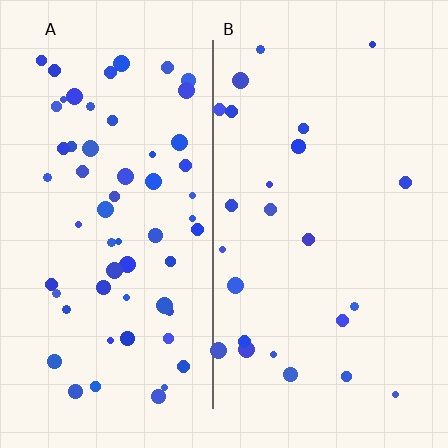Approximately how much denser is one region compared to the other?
Approximately 2.5× — region A over region B.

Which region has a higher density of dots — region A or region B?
A (the left).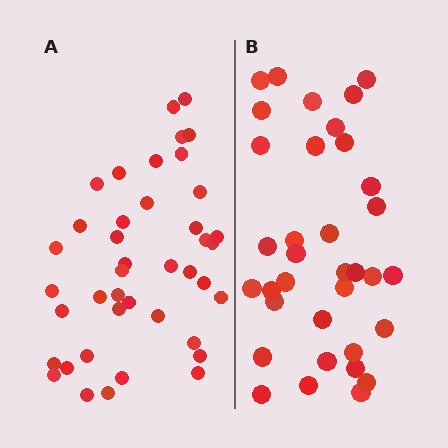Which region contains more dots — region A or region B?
Region A (the left region) has more dots.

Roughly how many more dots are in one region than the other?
Region A has about 6 more dots than region B.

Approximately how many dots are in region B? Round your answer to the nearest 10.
About 40 dots. (The exact count is 35, which rounds to 40.)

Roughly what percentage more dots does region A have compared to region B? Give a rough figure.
About 15% more.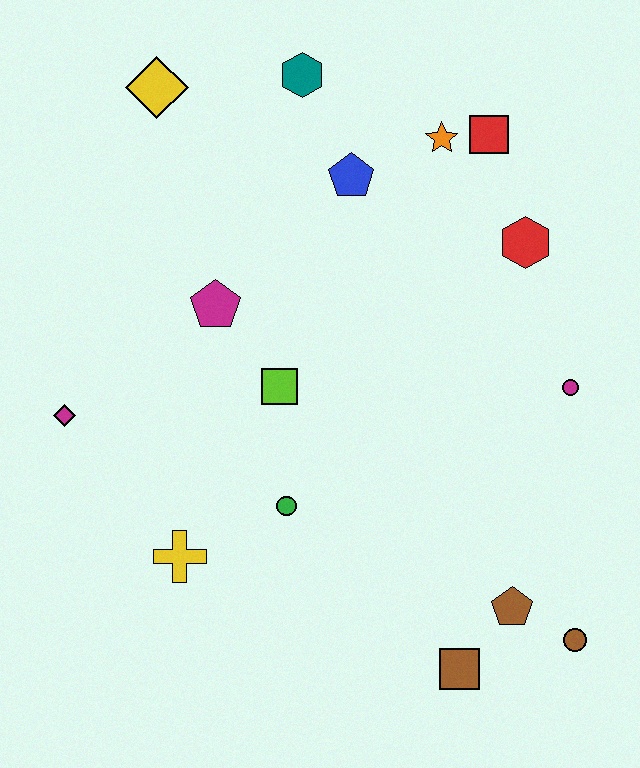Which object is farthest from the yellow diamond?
The brown circle is farthest from the yellow diamond.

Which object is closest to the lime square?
The magenta pentagon is closest to the lime square.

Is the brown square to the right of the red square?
No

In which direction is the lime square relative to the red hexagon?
The lime square is to the left of the red hexagon.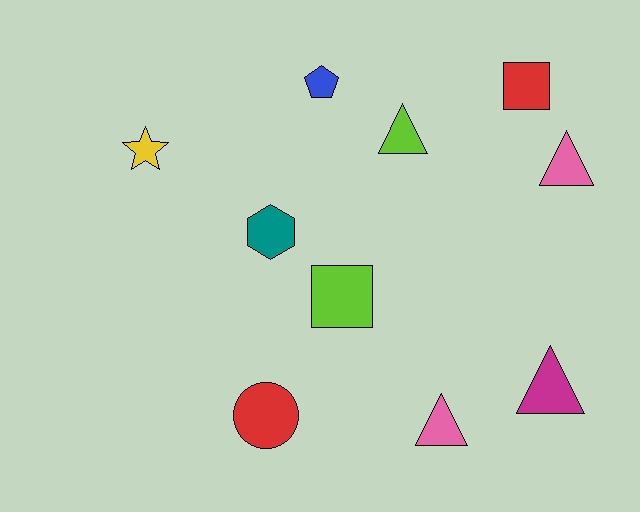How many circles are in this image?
There is 1 circle.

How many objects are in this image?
There are 10 objects.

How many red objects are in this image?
There are 2 red objects.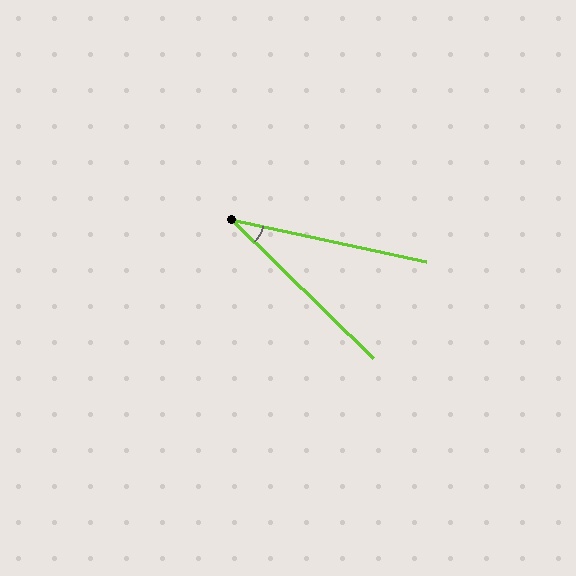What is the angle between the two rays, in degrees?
Approximately 32 degrees.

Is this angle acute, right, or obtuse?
It is acute.